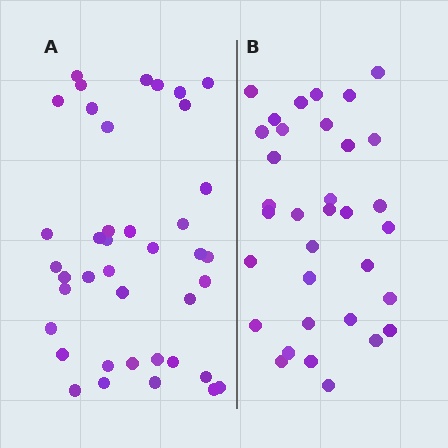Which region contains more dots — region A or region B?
Region A (the left region) has more dots.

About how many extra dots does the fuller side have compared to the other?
Region A has about 6 more dots than region B.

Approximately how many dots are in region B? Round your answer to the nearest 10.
About 30 dots. (The exact count is 34, which rounds to 30.)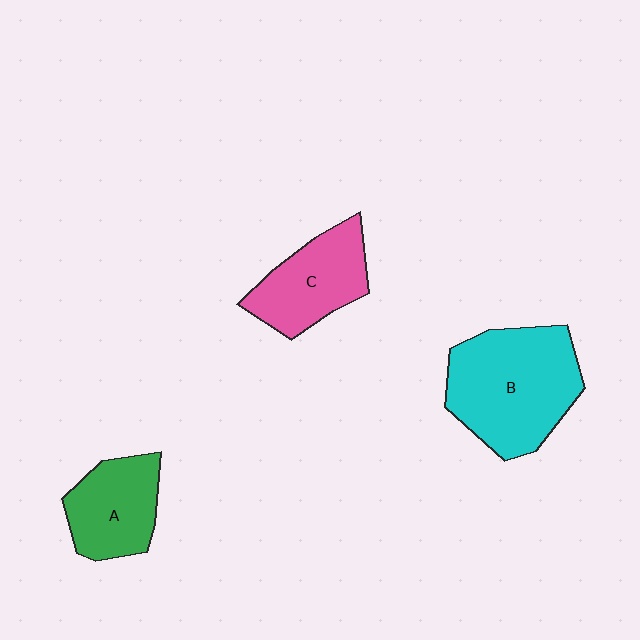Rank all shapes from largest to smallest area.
From largest to smallest: B (cyan), C (pink), A (green).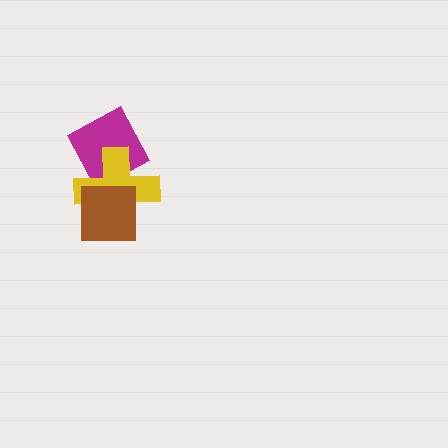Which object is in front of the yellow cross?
The brown square is in front of the yellow cross.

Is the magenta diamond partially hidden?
Yes, it is partially covered by another shape.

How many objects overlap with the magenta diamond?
1 object overlaps with the magenta diamond.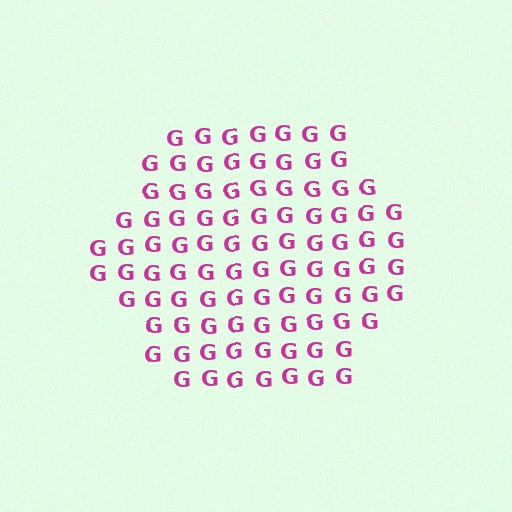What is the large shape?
The large shape is a hexagon.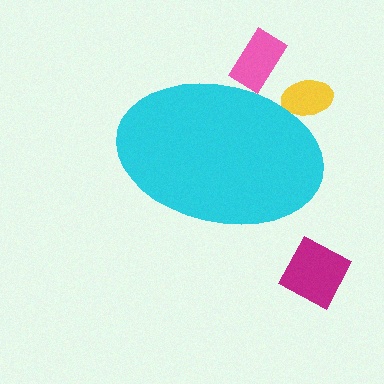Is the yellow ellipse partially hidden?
Yes, the yellow ellipse is partially hidden behind the cyan ellipse.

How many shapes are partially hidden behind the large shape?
2 shapes are partially hidden.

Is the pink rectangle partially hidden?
Yes, the pink rectangle is partially hidden behind the cyan ellipse.